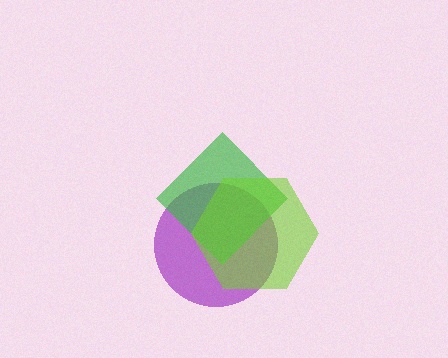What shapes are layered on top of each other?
The layered shapes are: a purple circle, a green diamond, a lime hexagon.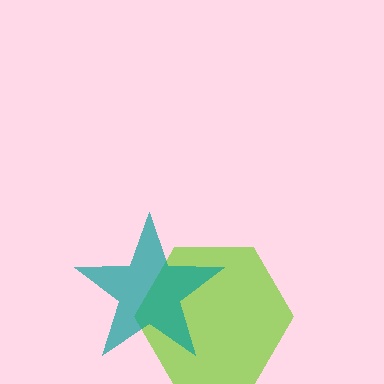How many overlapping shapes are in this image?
There are 2 overlapping shapes in the image.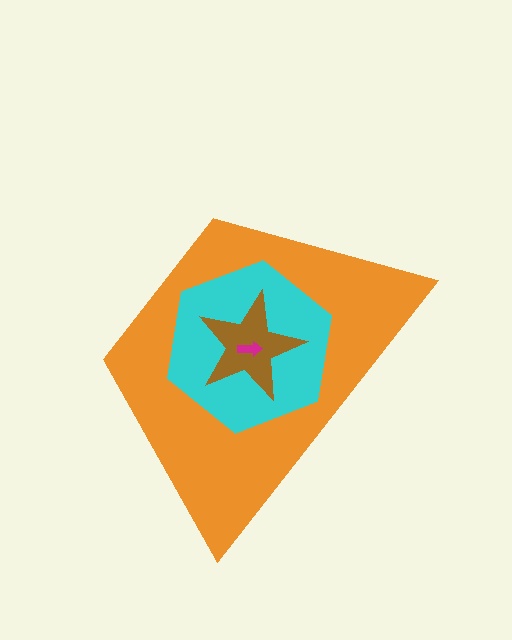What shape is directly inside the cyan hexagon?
The brown star.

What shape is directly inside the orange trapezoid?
The cyan hexagon.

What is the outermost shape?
The orange trapezoid.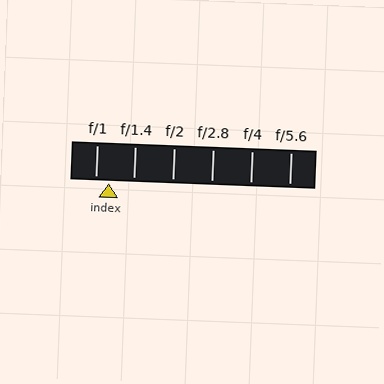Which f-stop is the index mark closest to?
The index mark is closest to f/1.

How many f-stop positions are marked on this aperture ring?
There are 6 f-stop positions marked.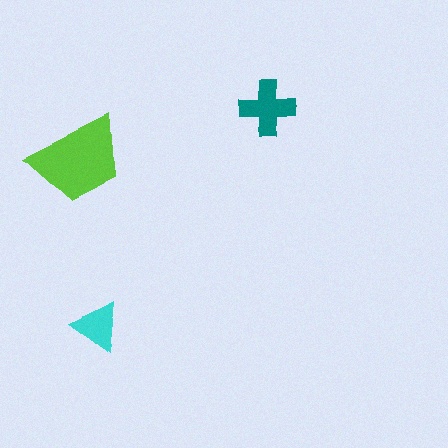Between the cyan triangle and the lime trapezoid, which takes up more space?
The lime trapezoid.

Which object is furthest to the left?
The lime trapezoid is leftmost.